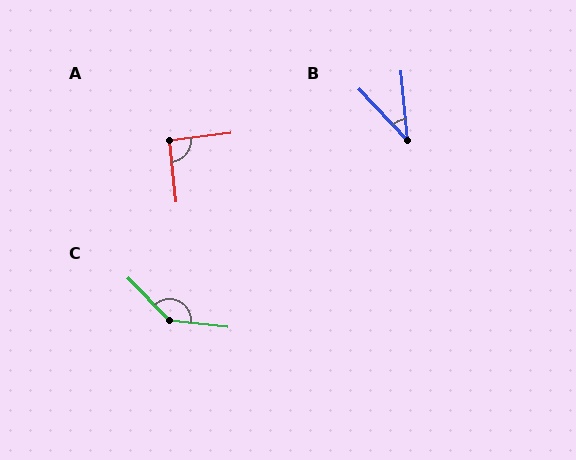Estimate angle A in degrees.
Approximately 91 degrees.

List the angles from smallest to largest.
B (38°), A (91°), C (141°).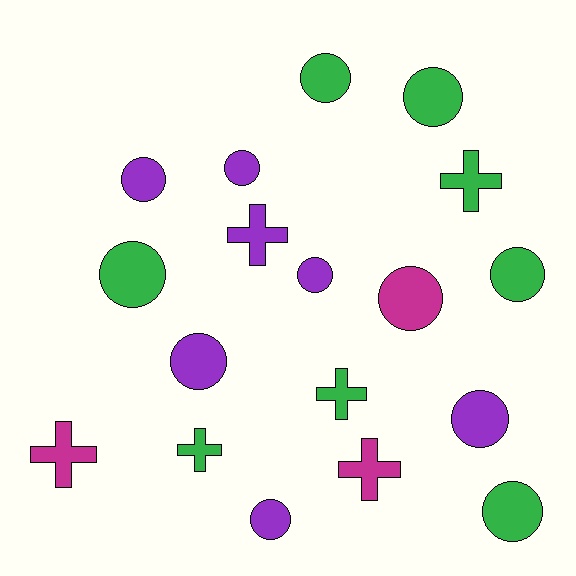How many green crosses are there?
There are 3 green crosses.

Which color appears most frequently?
Green, with 8 objects.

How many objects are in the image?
There are 18 objects.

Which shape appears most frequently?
Circle, with 12 objects.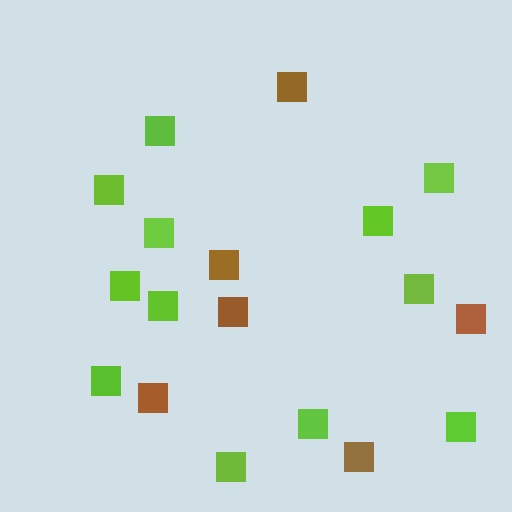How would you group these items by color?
There are 2 groups: one group of brown squares (6) and one group of lime squares (12).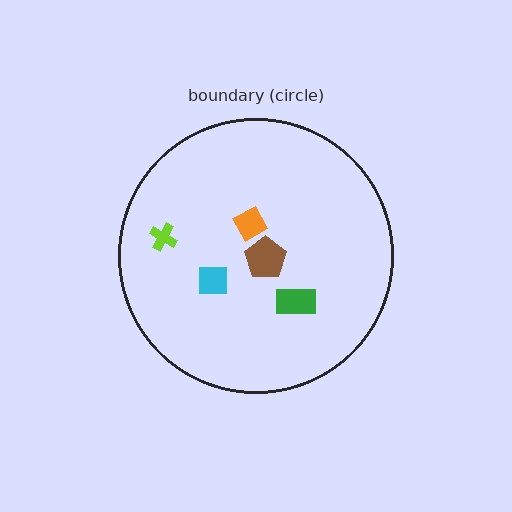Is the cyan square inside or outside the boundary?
Inside.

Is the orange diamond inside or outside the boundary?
Inside.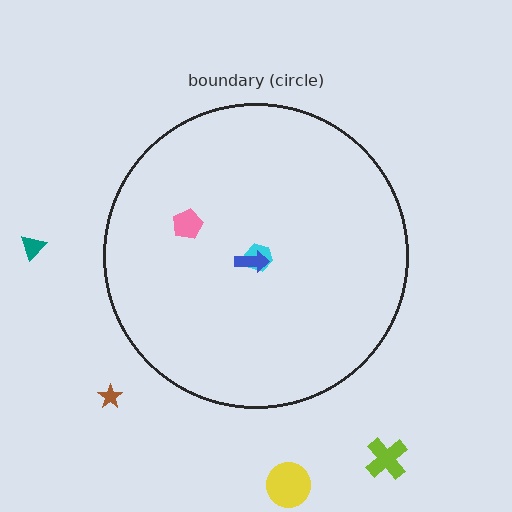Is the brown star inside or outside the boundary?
Outside.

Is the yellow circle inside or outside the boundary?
Outside.